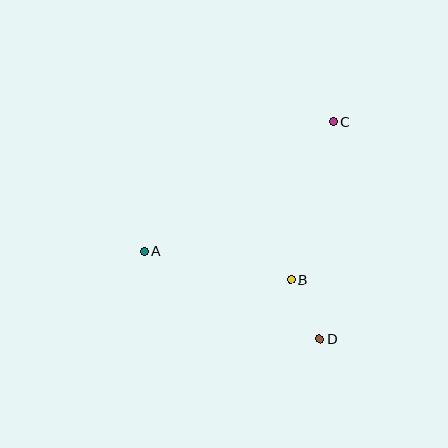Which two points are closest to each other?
Points B and D are closest to each other.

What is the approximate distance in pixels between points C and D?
The distance between C and D is approximately 218 pixels.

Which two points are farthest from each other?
Points A and C are farthest from each other.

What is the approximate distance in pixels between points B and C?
The distance between B and C is approximately 164 pixels.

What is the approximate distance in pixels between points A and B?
The distance between A and B is approximately 149 pixels.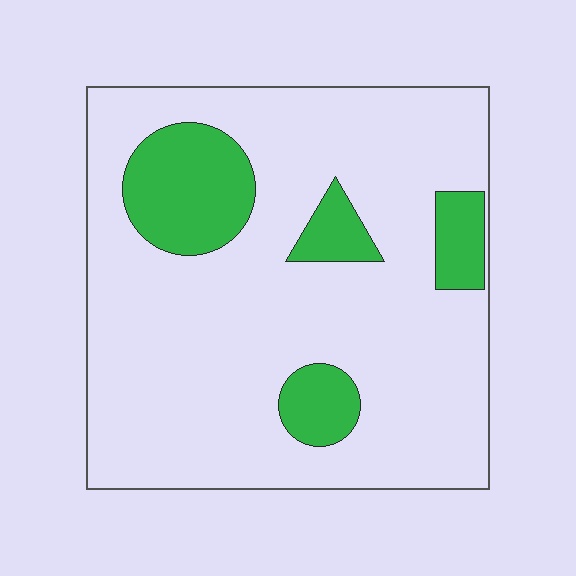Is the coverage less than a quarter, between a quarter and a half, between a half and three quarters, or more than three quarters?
Less than a quarter.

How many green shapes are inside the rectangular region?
4.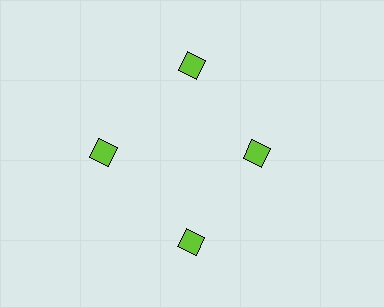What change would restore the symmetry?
The symmetry would be restored by moving it outward, back onto the ring so that all 4 squares sit at equal angles and equal distance from the center.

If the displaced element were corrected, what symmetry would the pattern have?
It would have 4-fold rotational symmetry — the pattern would map onto itself every 90 degrees.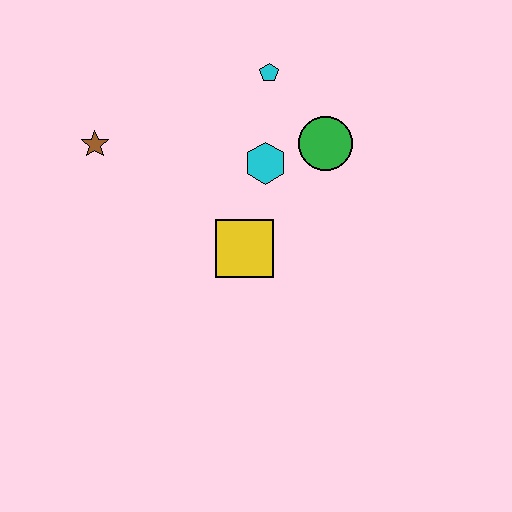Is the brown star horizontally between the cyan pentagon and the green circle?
No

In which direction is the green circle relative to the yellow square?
The green circle is above the yellow square.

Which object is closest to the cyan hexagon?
The green circle is closest to the cyan hexagon.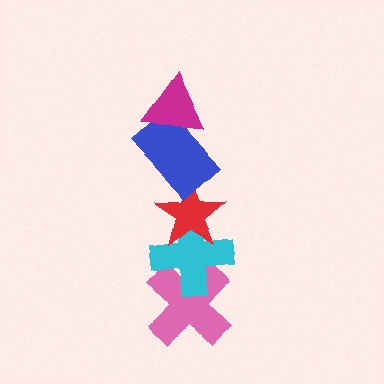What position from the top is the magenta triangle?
The magenta triangle is 1st from the top.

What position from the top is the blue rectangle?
The blue rectangle is 2nd from the top.